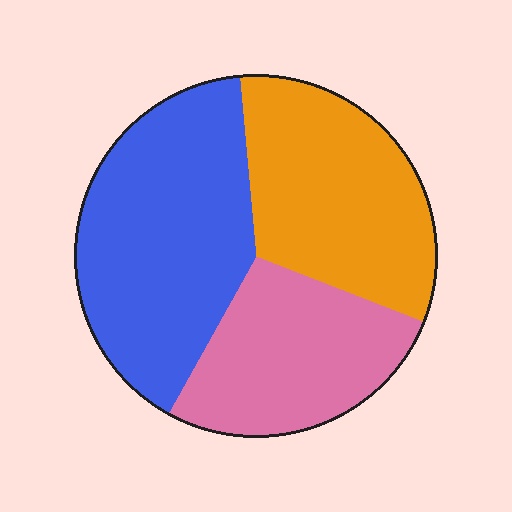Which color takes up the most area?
Blue, at roughly 40%.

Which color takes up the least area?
Pink, at roughly 25%.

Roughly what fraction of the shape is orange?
Orange takes up about one third (1/3) of the shape.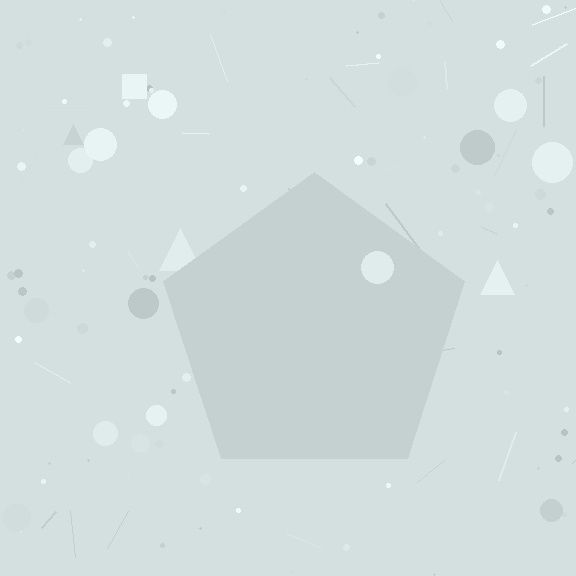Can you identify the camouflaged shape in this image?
The camouflaged shape is a pentagon.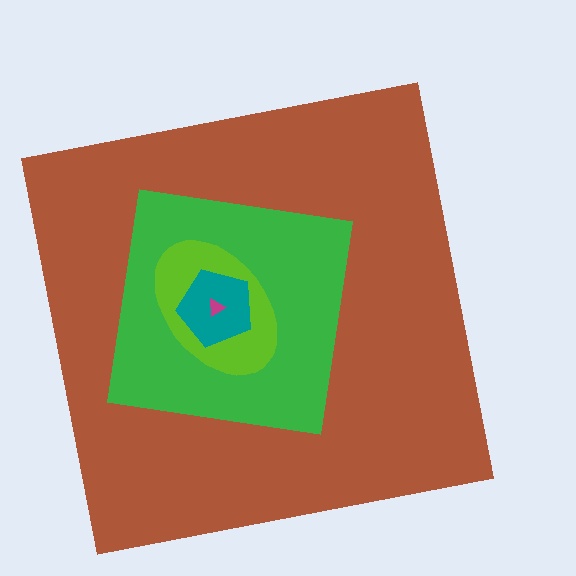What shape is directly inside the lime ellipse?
The teal pentagon.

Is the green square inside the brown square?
Yes.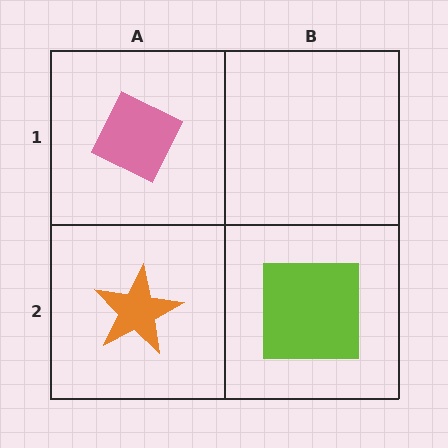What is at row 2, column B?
A lime square.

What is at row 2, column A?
An orange star.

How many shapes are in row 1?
1 shape.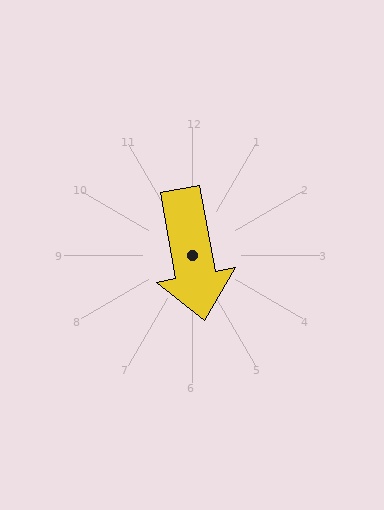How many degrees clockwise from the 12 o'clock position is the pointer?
Approximately 170 degrees.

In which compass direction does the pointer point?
South.